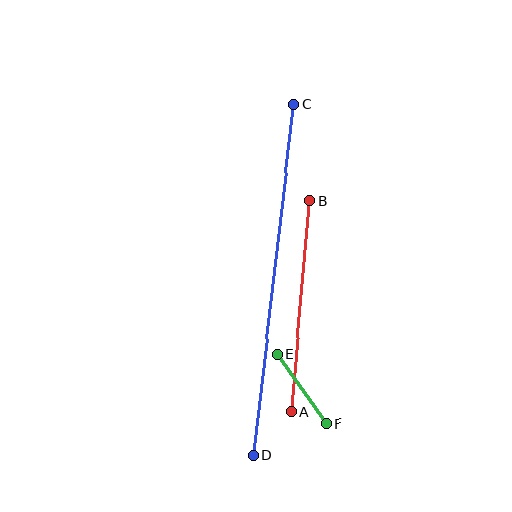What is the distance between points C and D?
The distance is approximately 354 pixels.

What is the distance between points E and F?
The distance is approximately 85 pixels.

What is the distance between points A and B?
The distance is approximately 212 pixels.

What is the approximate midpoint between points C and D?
The midpoint is at approximately (274, 280) pixels.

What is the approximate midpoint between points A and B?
The midpoint is at approximately (300, 306) pixels.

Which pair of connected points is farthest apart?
Points C and D are farthest apart.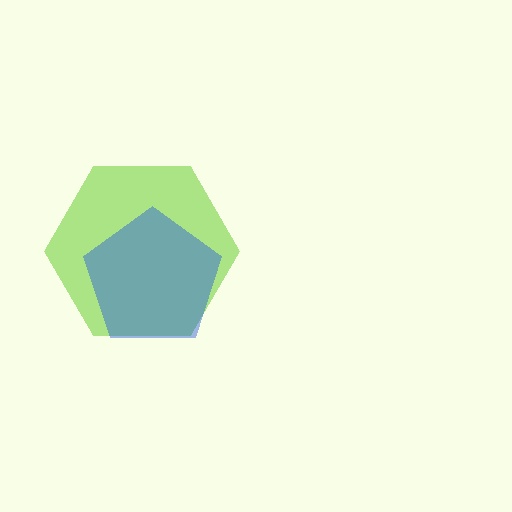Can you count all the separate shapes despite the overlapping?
Yes, there are 2 separate shapes.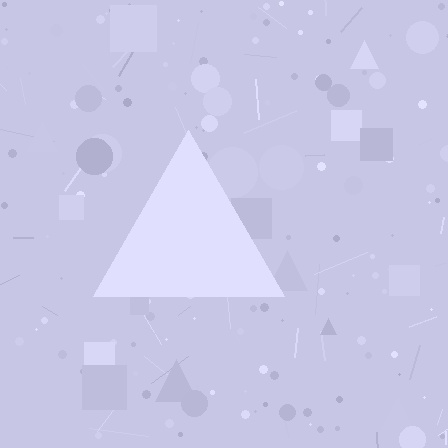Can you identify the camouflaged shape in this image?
The camouflaged shape is a triangle.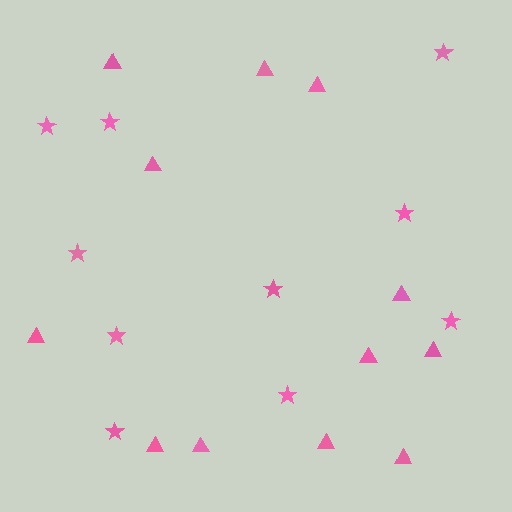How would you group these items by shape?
There are 2 groups: one group of stars (10) and one group of triangles (12).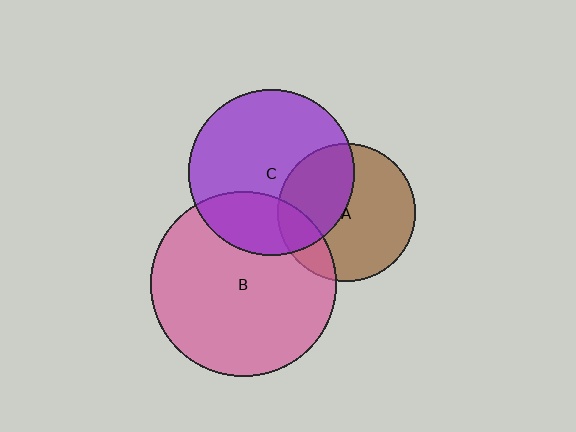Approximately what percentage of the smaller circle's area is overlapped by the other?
Approximately 15%.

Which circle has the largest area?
Circle B (pink).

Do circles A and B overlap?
Yes.